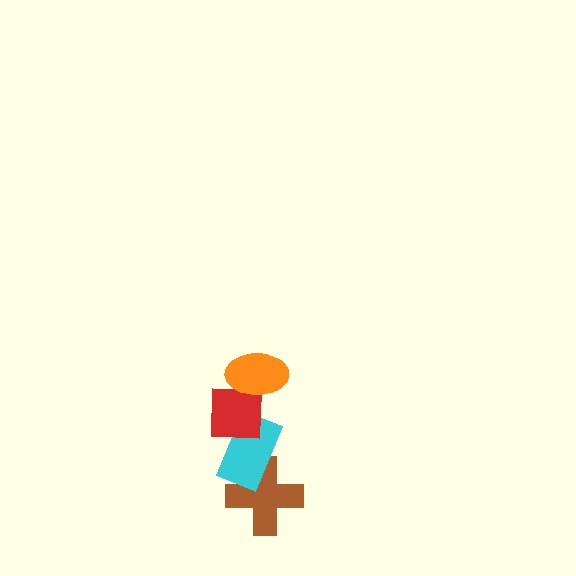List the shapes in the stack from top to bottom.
From top to bottom: the orange ellipse, the red square, the cyan rectangle, the brown cross.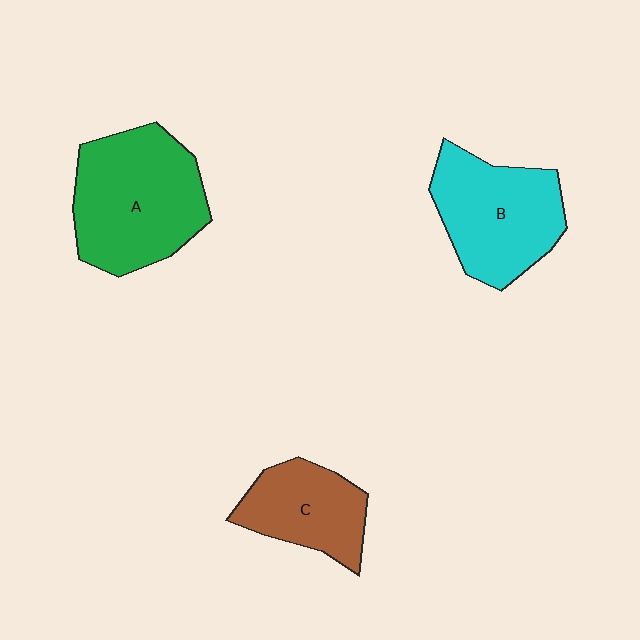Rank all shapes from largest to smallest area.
From largest to smallest: A (green), B (cyan), C (brown).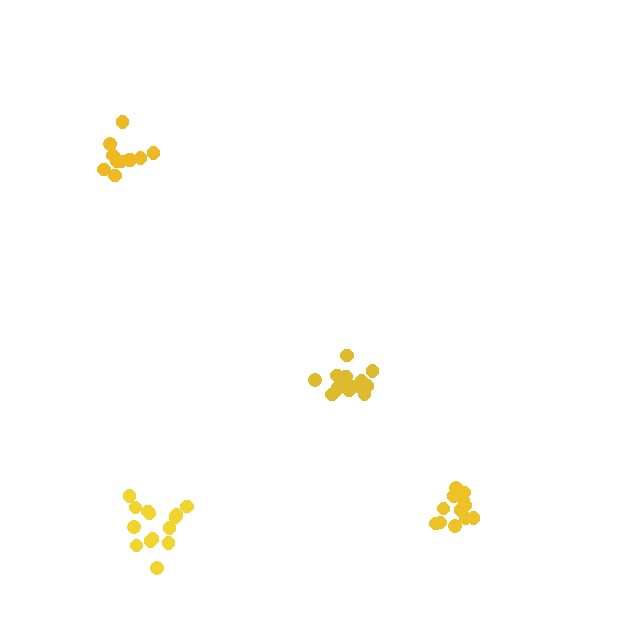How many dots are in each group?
Group 1: 13 dots, Group 2: 14 dots, Group 3: 11 dots, Group 4: 14 dots (52 total).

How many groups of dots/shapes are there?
There are 4 groups.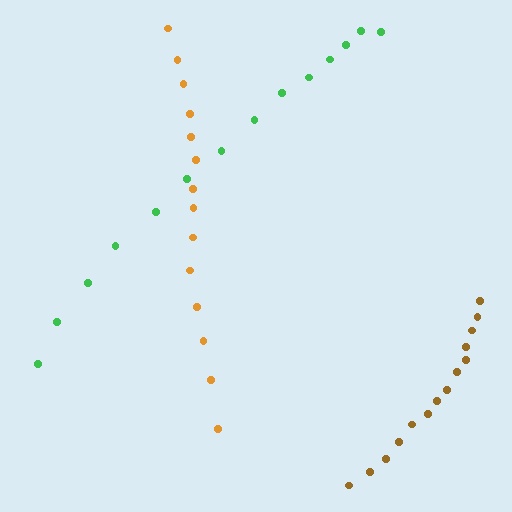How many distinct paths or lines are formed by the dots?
There are 3 distinct paths.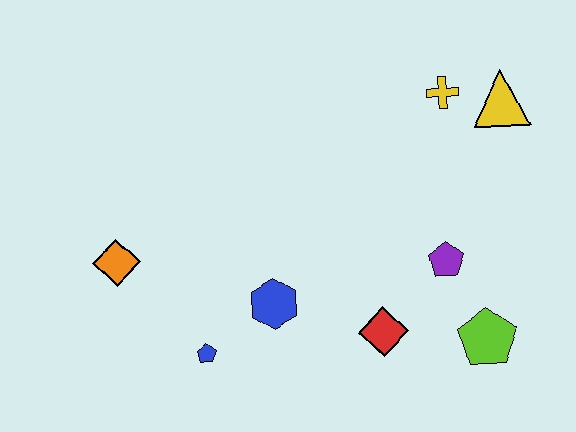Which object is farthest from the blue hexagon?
The yellow triangle is farthest from the blue hexagon.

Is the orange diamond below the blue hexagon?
No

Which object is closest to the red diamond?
The purple pentagon is closest to the red diamond.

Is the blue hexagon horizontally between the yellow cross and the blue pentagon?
Yes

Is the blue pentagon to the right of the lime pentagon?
No